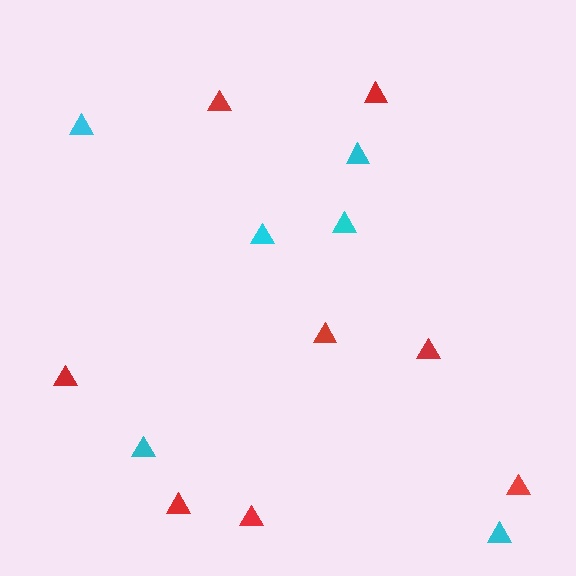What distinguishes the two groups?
There are 2 groups: one group of cyan triangles (6) and one group of red triangles (8).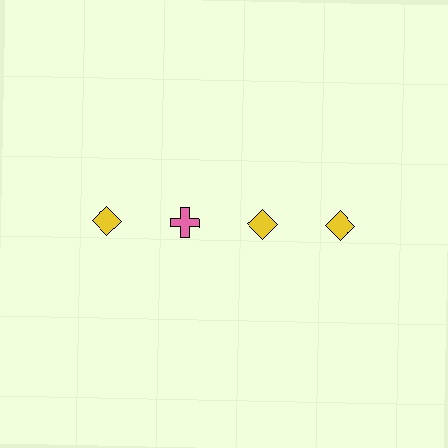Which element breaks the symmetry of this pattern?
The pink cross in the top row, second from left column breaks the symmetry. All other shapes are yellow diamonds.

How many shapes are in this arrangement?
There are 4 shapes arranged in a grid pattern.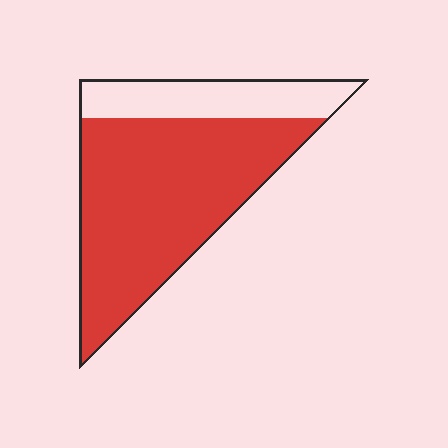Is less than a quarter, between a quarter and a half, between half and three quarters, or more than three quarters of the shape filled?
Between half and three quarters.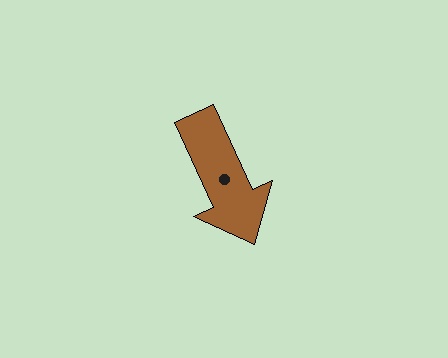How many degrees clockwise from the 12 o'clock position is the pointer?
Approximately 155 degrees.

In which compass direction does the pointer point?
Southeast.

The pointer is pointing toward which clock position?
Roughly 5 o'clock.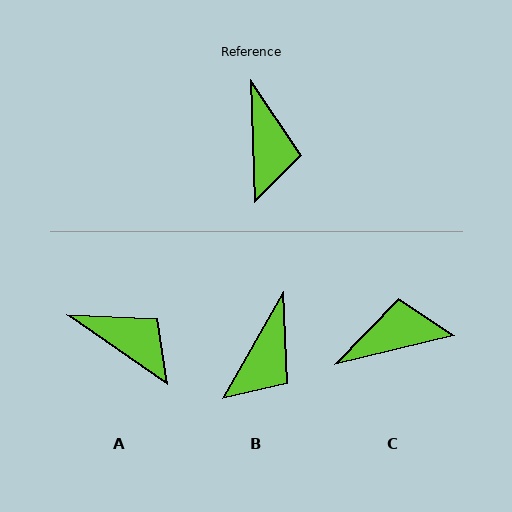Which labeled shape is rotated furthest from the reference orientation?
C, about 102 degrees away.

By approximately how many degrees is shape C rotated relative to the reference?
Approximately 102 degrees counter-clockwise.